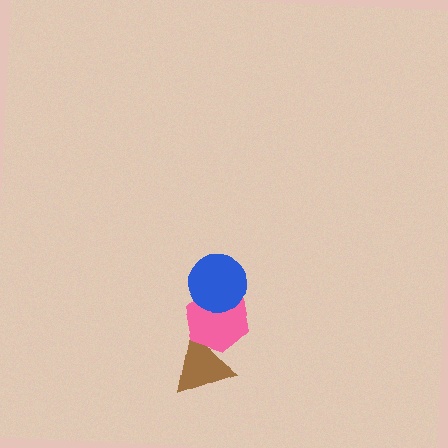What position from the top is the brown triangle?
The brown triangle is 3rd from the top.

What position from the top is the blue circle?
The blue circle is 1st from the top.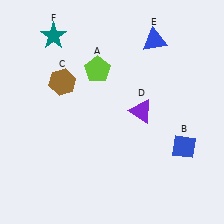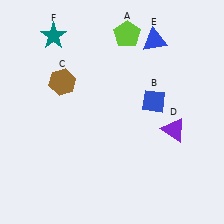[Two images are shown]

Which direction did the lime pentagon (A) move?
The lime pentagon (A) moved up.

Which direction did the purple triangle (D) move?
The purple triangle (D) moved right.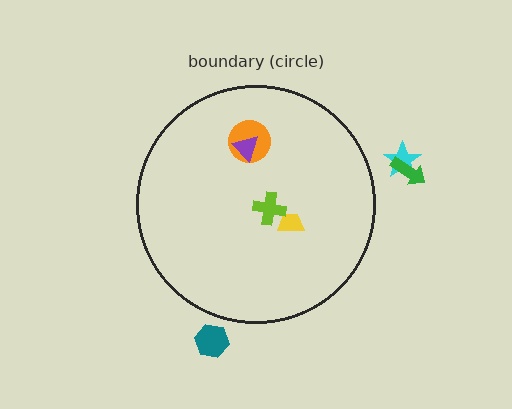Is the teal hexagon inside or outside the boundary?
Outside.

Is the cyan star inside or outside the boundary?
Outside.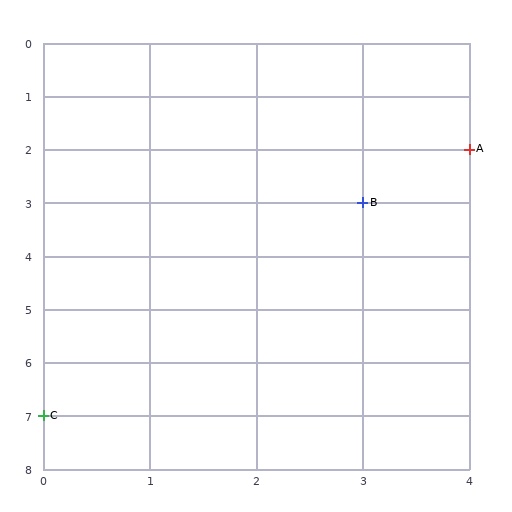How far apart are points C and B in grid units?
Points C and B are 3 columns and 4 rows apart (about 5.0 grid units diagonally).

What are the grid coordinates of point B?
Point B is at grid coordinates (3, 3).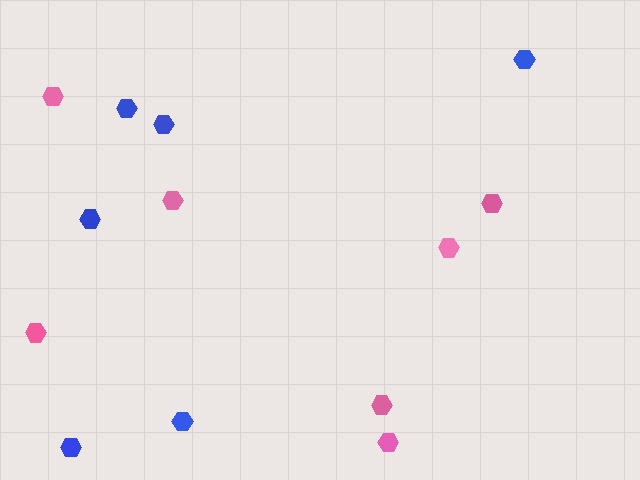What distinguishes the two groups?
There are 2 groups: one group of blue hexagons (6) and one group of pink hexagons (7).